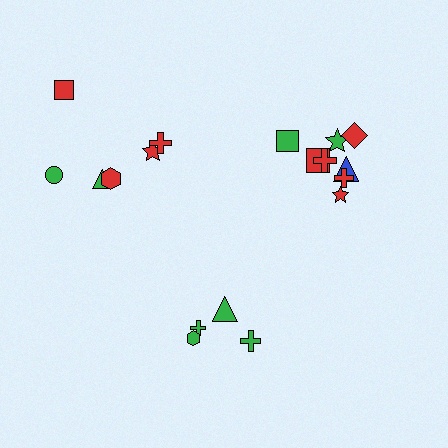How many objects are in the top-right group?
There are 8 objects.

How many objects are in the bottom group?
There are 4 objects.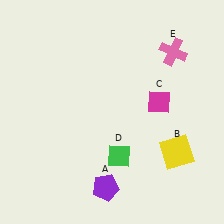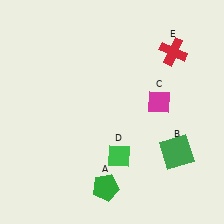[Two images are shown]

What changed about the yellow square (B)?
In Image 1, B is yellow. In Image 2, it changed to green.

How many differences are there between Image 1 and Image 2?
There are 3 differences between the two images.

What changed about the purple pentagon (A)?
In Image 1, A is purple. In Image 2, it changed to green.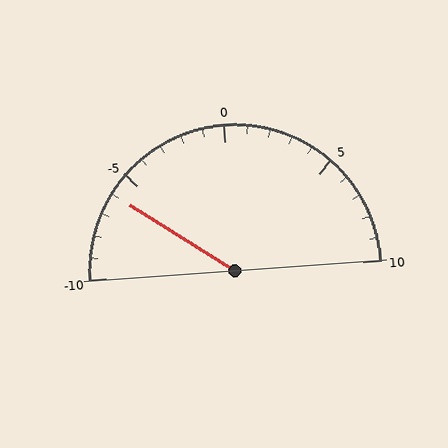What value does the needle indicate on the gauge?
The needle indicates approximately -6.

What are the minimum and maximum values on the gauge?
The gauge ranges from -10 to 10.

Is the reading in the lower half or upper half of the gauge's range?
The reading is in the lower half of the range (-10 to 10).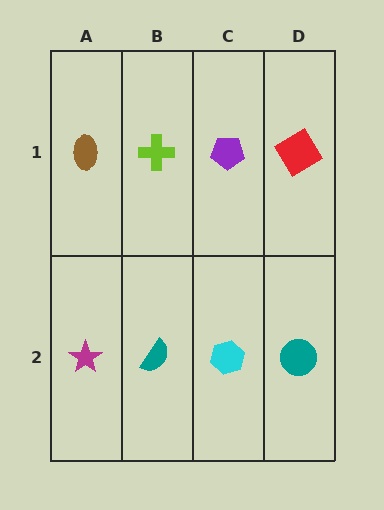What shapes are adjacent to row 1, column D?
A teal circle (row 2, column D), a purple pentagon (row 1, column C).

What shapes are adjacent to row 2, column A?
A brown ellipse (row 1, column A), a teal semicircle (row 2, column B).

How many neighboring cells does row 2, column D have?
2.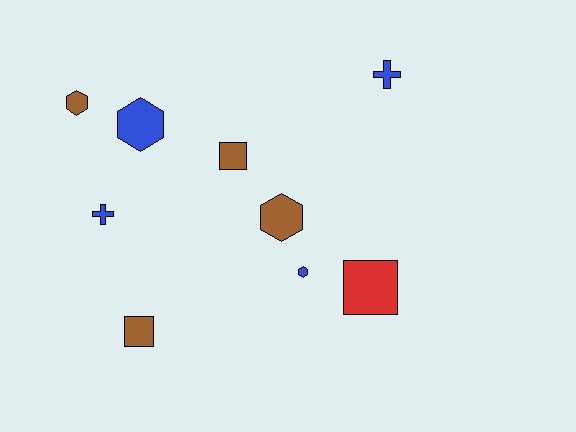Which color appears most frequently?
Blue, with 4 objects.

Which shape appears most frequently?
Hexagon, with 4 objects.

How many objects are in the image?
There are 9 objects.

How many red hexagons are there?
There are no red hexagons.